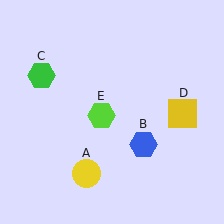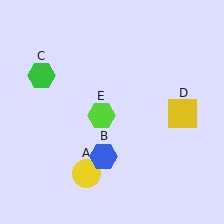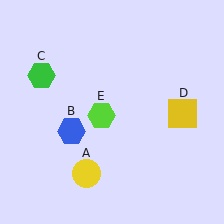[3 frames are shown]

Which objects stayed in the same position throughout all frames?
Yellow circle (object A) and green hexagon (object C) and yellow square (object D) and lime hexagon (object E) remained stationary.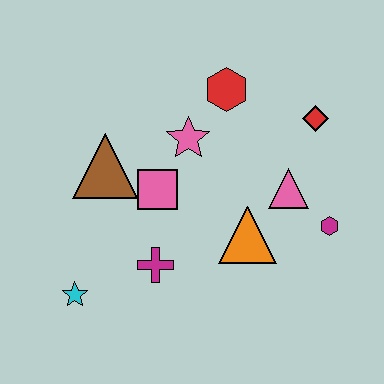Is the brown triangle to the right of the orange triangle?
No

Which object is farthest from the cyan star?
The red diamond is farthest from the cyan star.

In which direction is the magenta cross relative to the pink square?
The magenta cross is below the pink square.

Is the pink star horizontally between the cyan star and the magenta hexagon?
Yes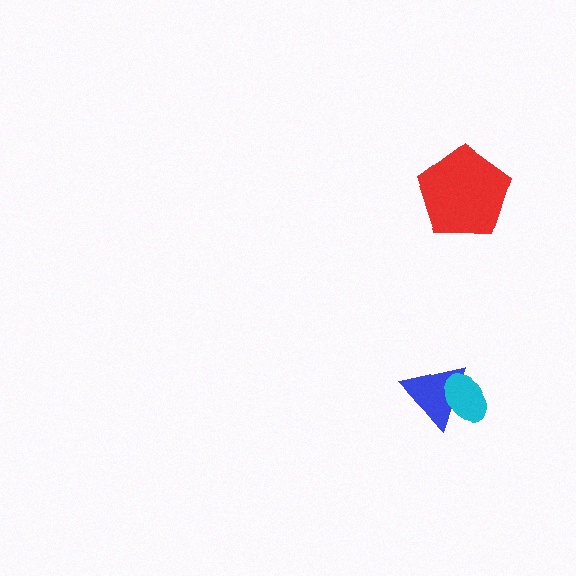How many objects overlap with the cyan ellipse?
1 object overlaps with the cyan ellipse.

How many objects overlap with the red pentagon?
0 objects overlap with the red pentagon.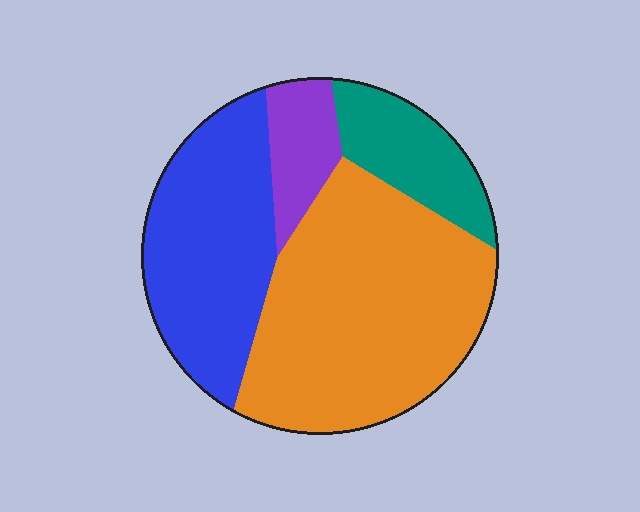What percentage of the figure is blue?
Blue takes up about one third (1/3) of the figure.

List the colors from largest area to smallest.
From largest to smallest: orange, blue, teal, purple.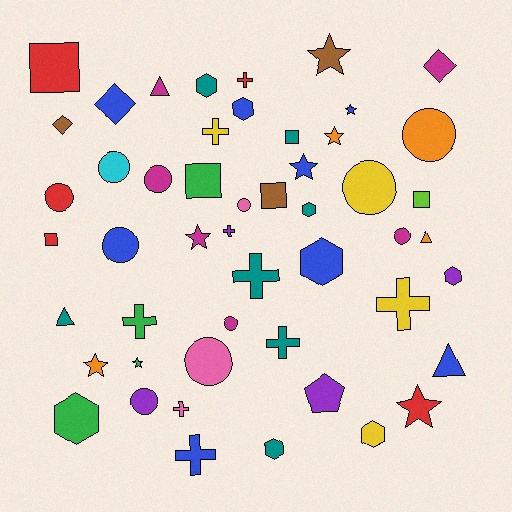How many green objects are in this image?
There are 4 green objects.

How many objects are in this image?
There are 50 objects.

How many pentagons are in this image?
There is 1 pentagon.